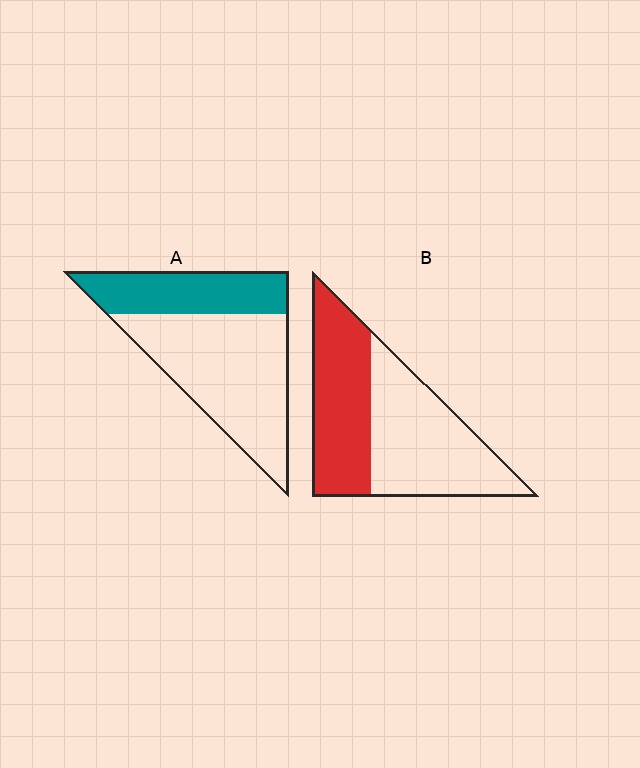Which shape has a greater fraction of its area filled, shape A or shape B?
Shape B.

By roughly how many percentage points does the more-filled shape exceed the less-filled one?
By roughly 10 percentage points (B over A).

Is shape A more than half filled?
No.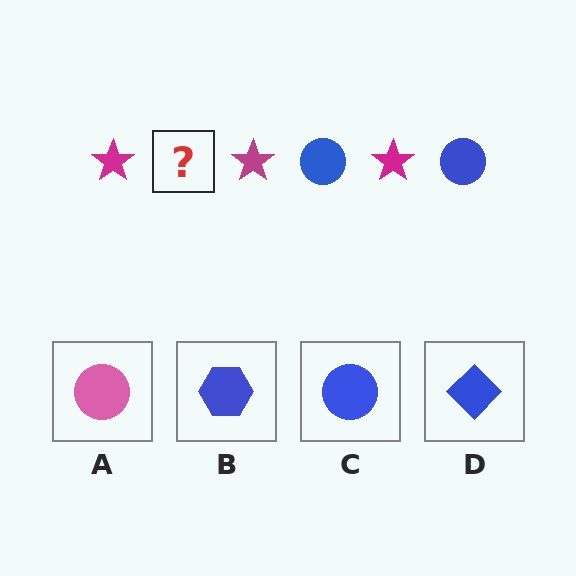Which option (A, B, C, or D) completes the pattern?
C.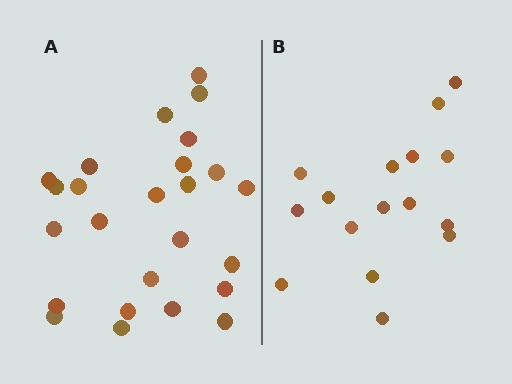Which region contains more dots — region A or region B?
Region A (the left region) has more dots.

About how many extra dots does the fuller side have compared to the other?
Region A has roughly 8 or so more dots than region B.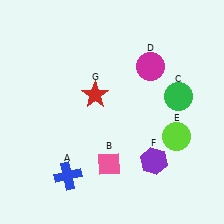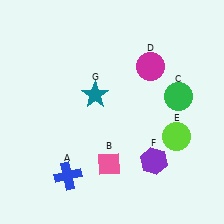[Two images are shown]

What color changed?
The star (G) changed from red in Image 1 to teal in Image 2.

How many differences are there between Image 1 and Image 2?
There is 1 difference between the two images.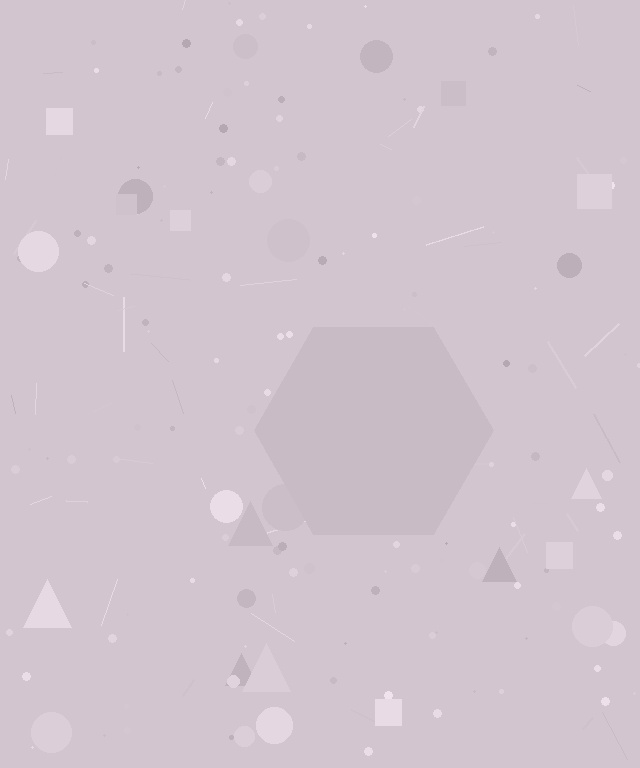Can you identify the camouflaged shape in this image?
The camouflaged shape is a hexagon.